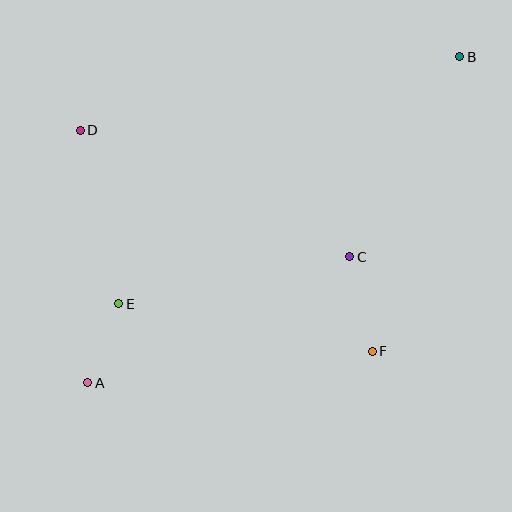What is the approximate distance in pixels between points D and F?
The distance between D and F is approximately 366 pixels.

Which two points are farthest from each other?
Points A and B are farthest from each other.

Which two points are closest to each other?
Points A and E are closest to each other.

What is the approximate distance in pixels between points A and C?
The distance between A and C is approximately 291 pixels.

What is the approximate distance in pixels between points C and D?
The distance between C and D is approximately 298 pixels.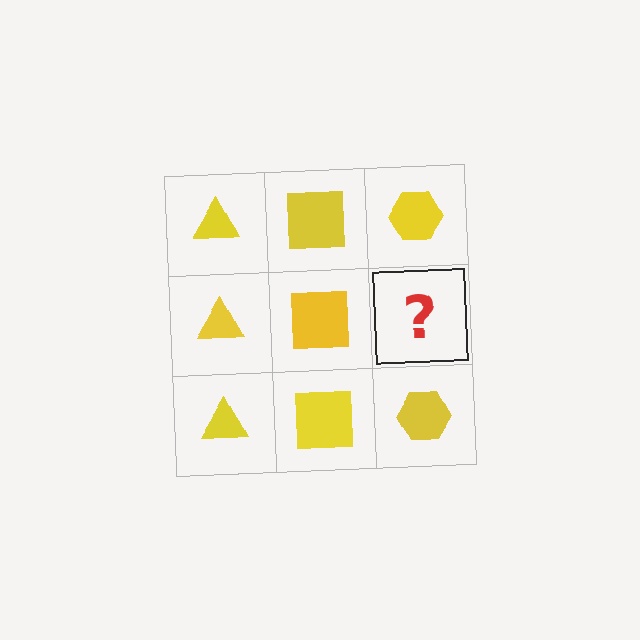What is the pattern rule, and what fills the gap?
The rule is that each column has a consistent shape. The gap should be filled with a yellow hexagon.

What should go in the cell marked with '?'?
The missing cell should contain a yellow hexagon.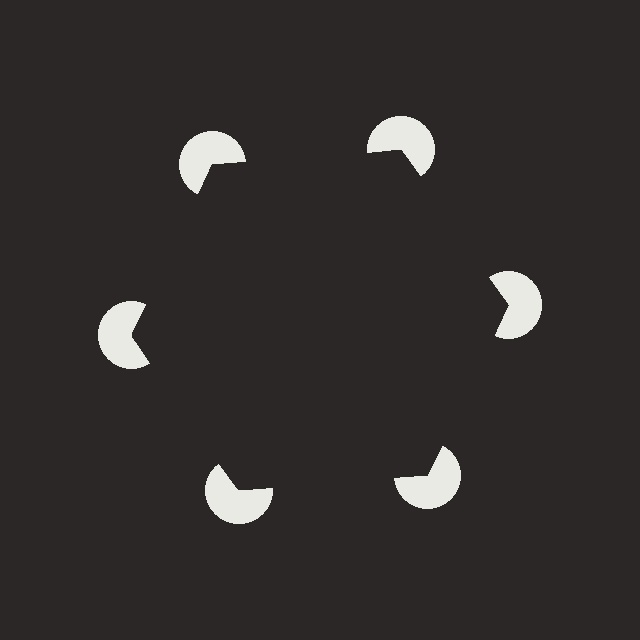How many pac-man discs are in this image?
There are 6 — one at each vertex of the illusory hexagon.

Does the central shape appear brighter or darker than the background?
It typically appears slightly darker than the background, even though no actual brightness change is drawn.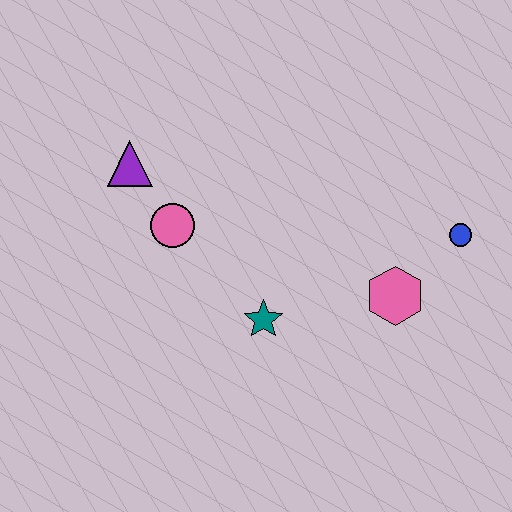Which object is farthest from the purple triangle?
The blue circle is farthest from the purple triangle.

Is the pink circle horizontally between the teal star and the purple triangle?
Yes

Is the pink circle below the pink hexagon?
No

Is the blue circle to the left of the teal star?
No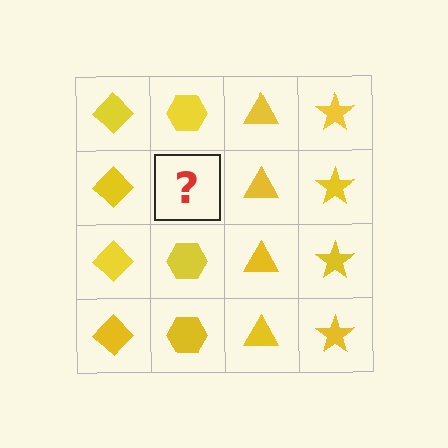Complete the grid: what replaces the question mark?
The question mark should be replaced with a yellow hexagon.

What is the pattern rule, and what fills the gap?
The rule is that each column has a consistent shape. The gap should be filled with a yellow hexagon.